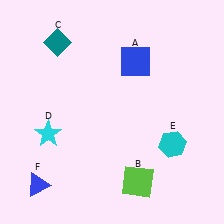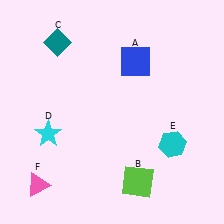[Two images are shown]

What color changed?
The triangle (F) changed from blue in Image 1 to pink in Image 2.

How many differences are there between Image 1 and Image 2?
There is 1 difference between the two images.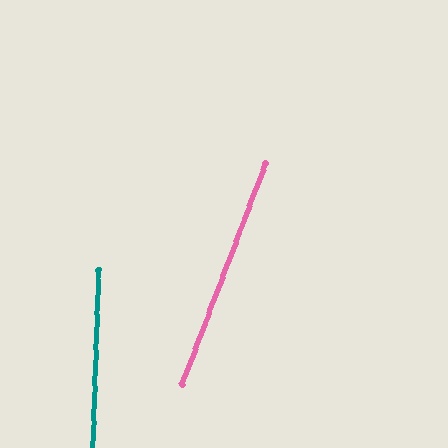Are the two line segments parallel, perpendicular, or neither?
Neither parallel nor perpendicular — they differ by about 19°.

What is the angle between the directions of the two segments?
Approximately 19 degrees.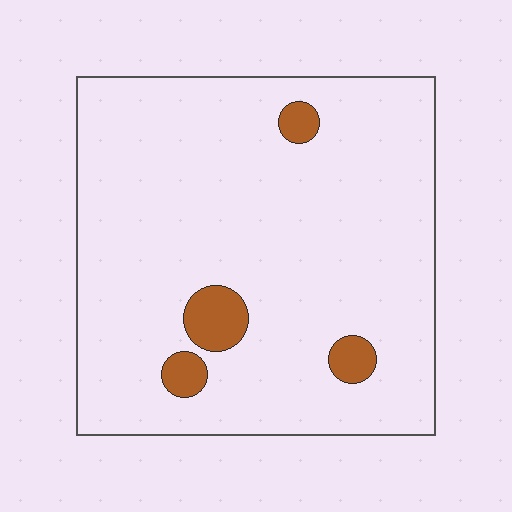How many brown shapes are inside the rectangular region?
4.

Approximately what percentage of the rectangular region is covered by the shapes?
Approximately 5%.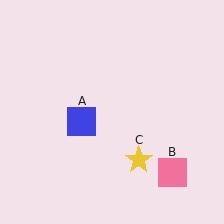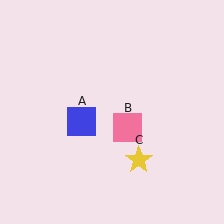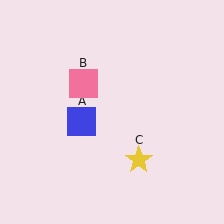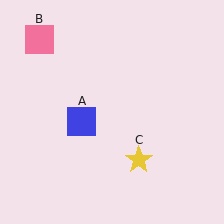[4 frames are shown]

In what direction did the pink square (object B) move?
The pink square (object B) moved up and to the left.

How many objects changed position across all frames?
1 object changed position: pink square (object B).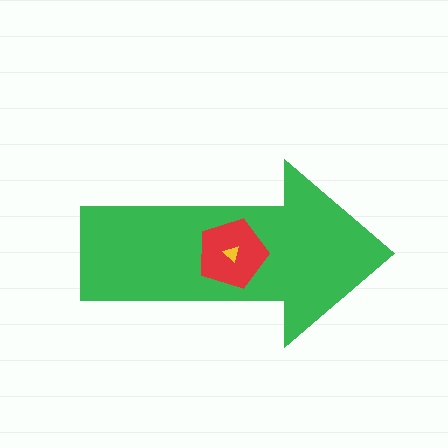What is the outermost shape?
The green arrow.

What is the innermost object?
The yellow triangle.